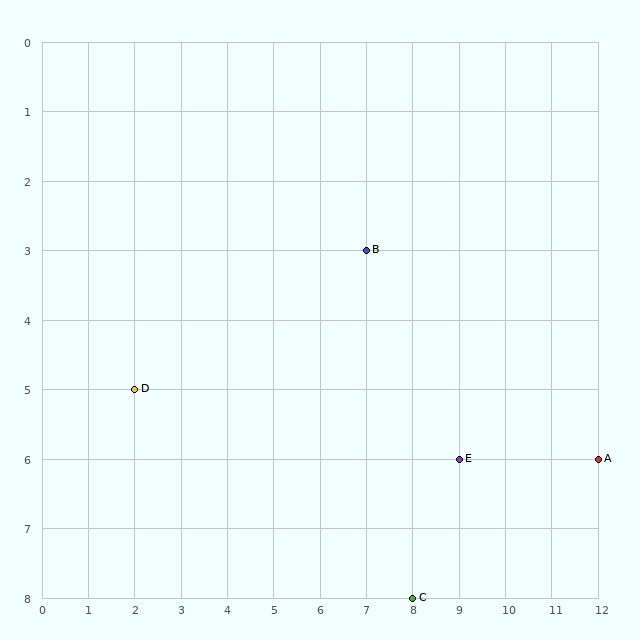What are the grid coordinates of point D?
Point D is at grid coordinates (2, 5).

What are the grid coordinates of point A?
Point A is at grid coordinates (12, 6).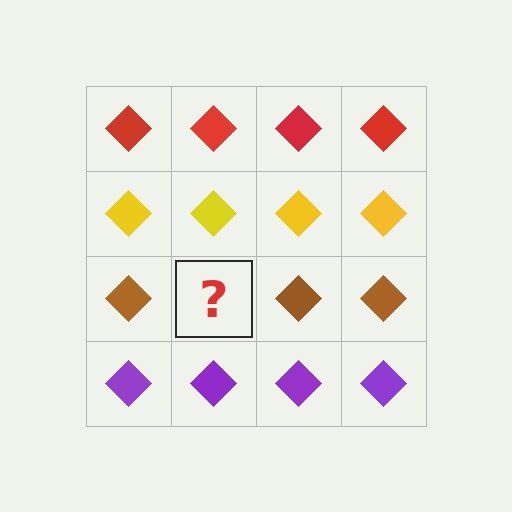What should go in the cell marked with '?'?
The missing cell should contain a brown diamond.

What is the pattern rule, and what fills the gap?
The rule is that each row has a consistent color. The gap should be filled with a brown diamond.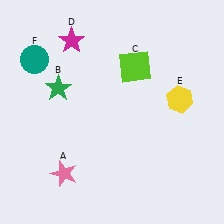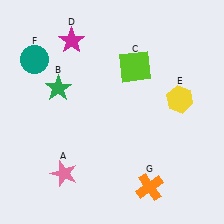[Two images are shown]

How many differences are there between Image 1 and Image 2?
There is 1 difference between the two images.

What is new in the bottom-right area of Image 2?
An orange cross (G) was added in the bottom-right area of Image 2.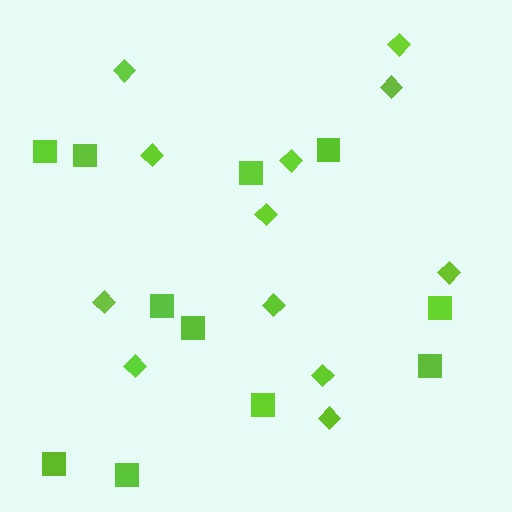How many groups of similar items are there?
There are 2 groups: one group of squares (11) and one group of diamonds (12).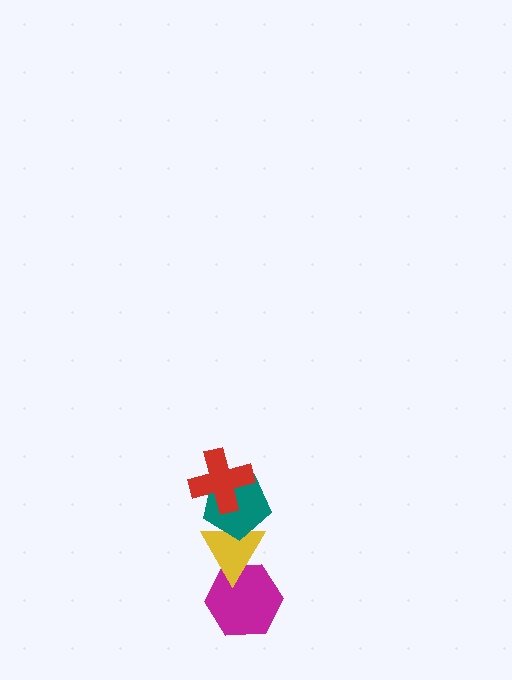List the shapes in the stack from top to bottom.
From top to bottom: the red cross, the teal pentagon, the yellow triangle, the magenta hexagon.